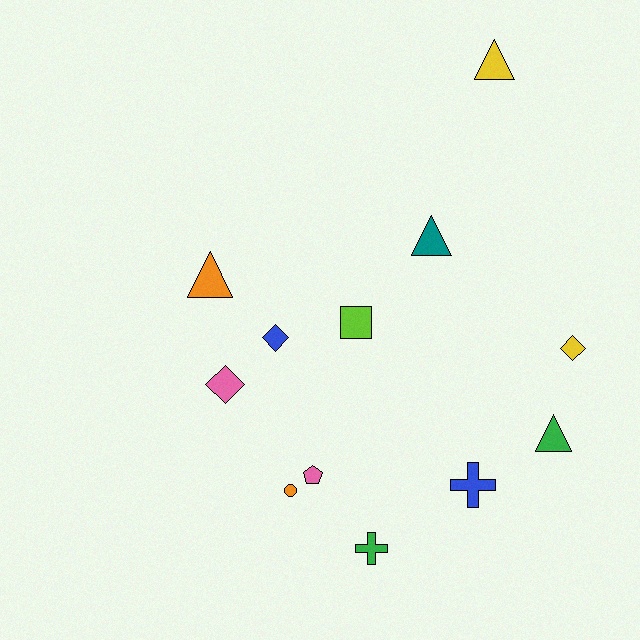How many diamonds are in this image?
There are 3 diamonds.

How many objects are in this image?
There are 12 objects.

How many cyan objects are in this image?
There are no cyan objects.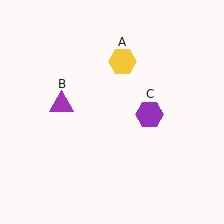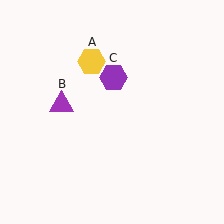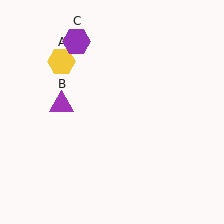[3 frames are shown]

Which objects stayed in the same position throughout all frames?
Purple triangle (object B) remained stationary.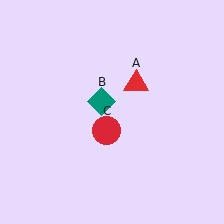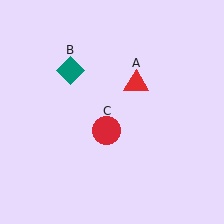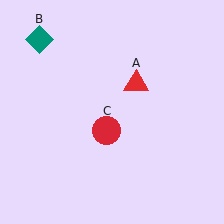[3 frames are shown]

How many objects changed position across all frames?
1 object changed position: teal diamond (object B).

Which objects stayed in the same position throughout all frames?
Red triangle (object A) and red circle (object C) remained stationary.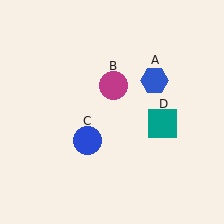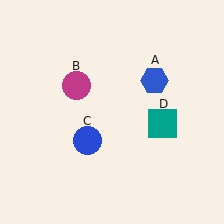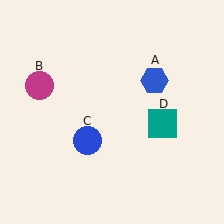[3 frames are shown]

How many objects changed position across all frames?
1 object changed position: magenta circle (object B).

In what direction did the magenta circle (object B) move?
The magenta circle (object B) moved left.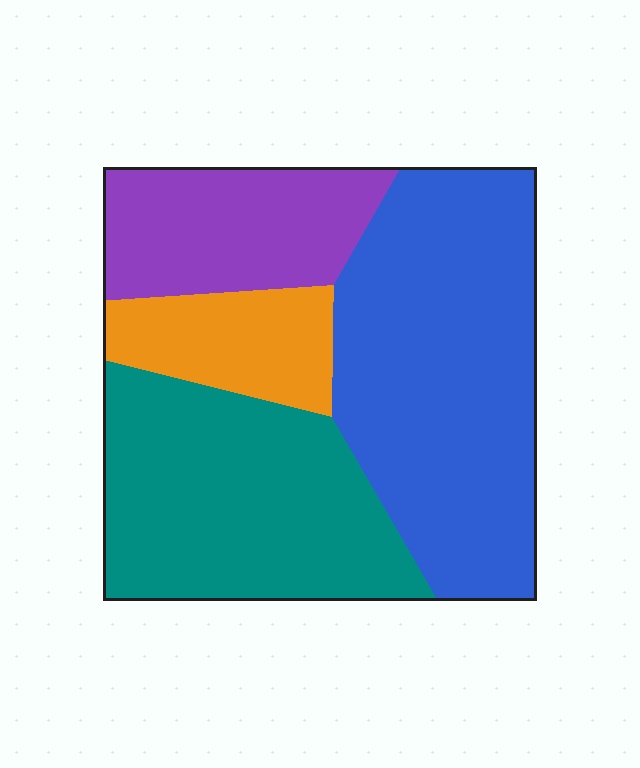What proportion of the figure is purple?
Purple takes up about one sixth (1/6) of the figure.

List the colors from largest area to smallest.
From largest to smallest: blue, teal, purple, orange.